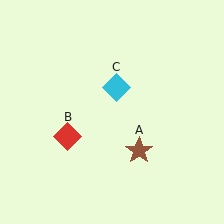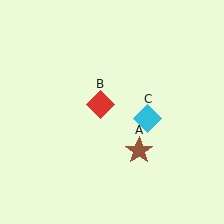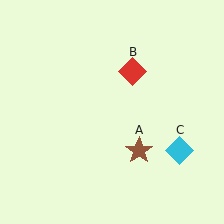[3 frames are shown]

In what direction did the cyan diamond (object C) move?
The cyan diamond (object C) moved down and to the right.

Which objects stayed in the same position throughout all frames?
Brown star (object A) remained stationary.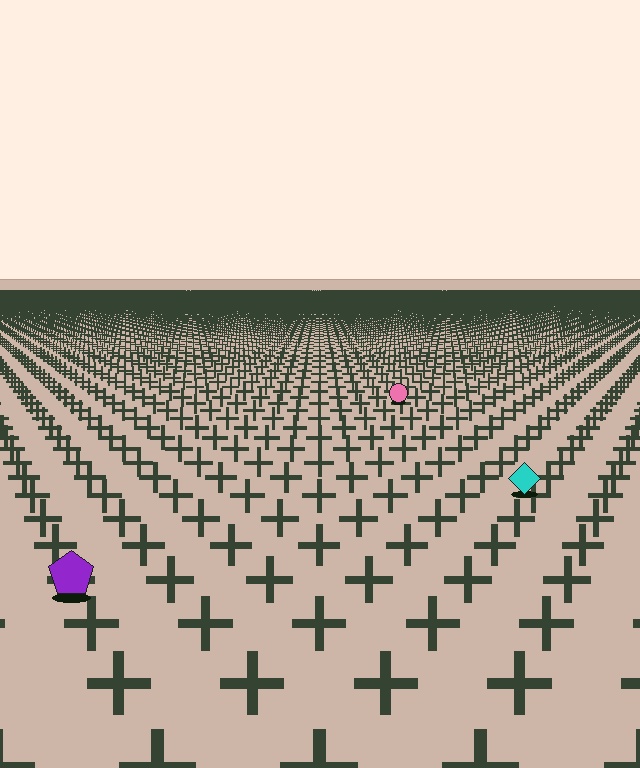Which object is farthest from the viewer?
The pink circle is farthest from the viewer. It appears smaller and the ground texture around it is denser.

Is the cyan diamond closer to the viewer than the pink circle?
Yes. The cyan diamond is closer — you can tell from the texture gradient: the ground texture is coarser near it.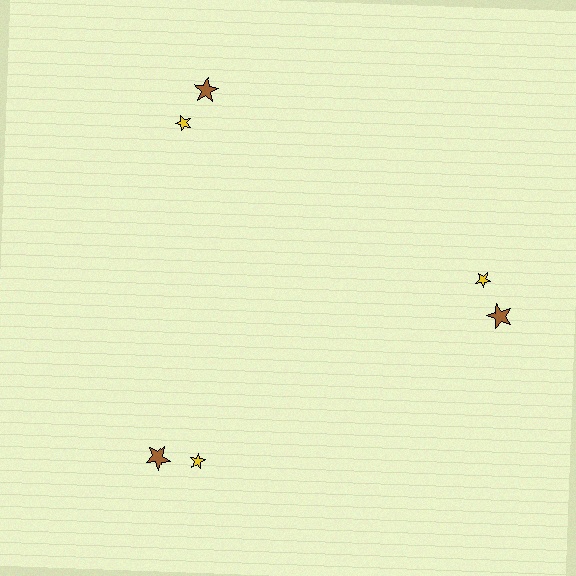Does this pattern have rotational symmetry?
Yes, this pattern has 3-fold rotational symmetry. It looks the same after rotating 120 degrees around the center.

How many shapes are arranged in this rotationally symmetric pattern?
There are 6 shapes, arranged in 3 groups of 2.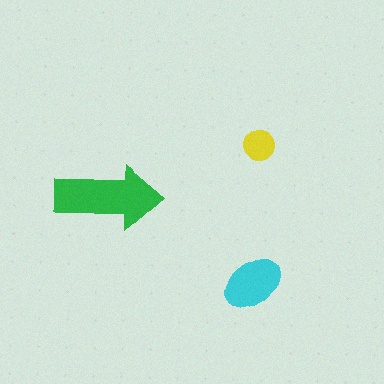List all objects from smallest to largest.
The yellow circle, the cyan ellipse, the green arrow.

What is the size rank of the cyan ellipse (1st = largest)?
2nd.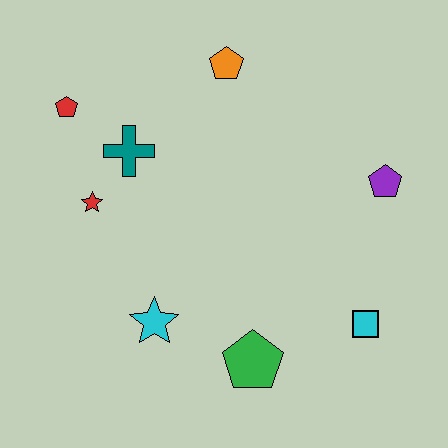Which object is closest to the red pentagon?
The teal cross is closest to the red pentagon.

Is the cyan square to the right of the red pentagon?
Yes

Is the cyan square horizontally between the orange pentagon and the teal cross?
No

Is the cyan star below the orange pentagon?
Yes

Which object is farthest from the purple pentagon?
The red pentagon is farthest from the purple pentagon.